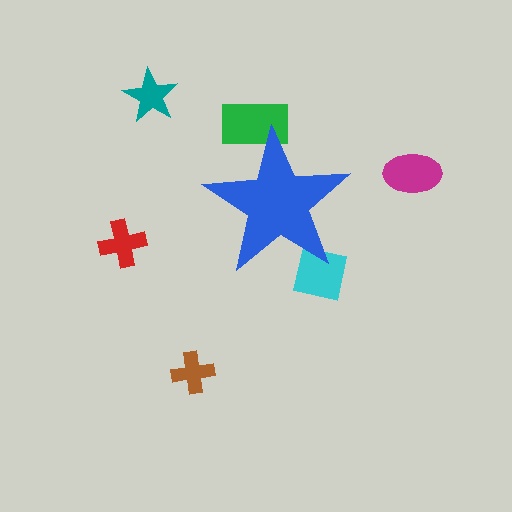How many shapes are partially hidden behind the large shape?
2 shapes are partially hidden.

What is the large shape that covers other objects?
A blue star.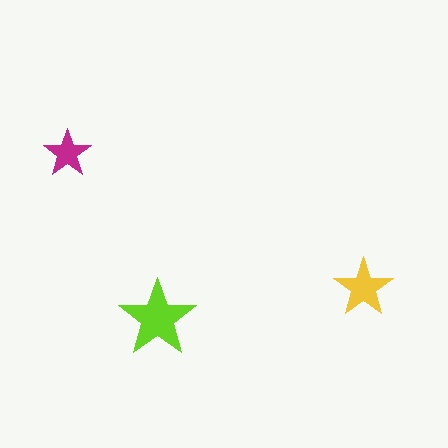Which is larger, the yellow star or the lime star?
The lime one.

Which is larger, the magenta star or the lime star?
The lime one.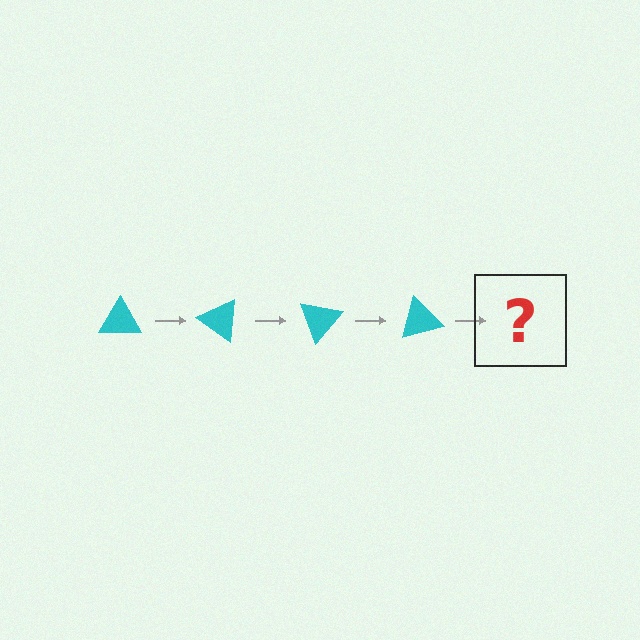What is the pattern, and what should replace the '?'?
The pattern is that the triangle rotates 35 degrees each step. The '?' should be a cyan triangle rotated 140 degrees.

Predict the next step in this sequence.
The next step is a cyan triangle rotated 140 degrees.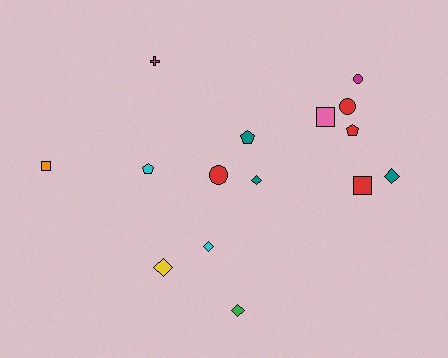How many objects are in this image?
There are 15 objects.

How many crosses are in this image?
There is 1 cross.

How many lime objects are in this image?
There are no lime objects.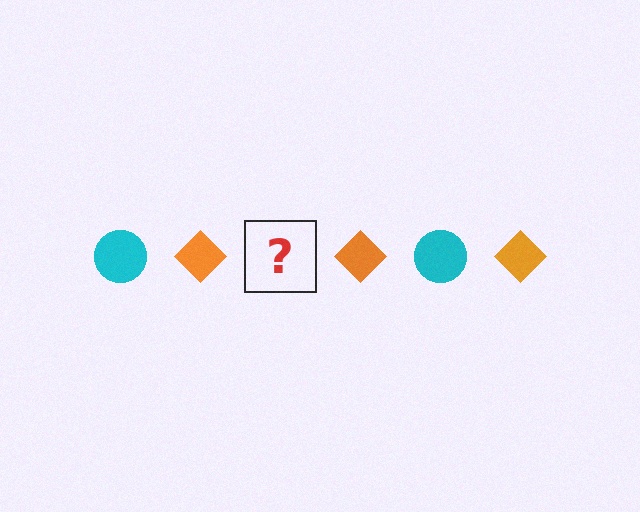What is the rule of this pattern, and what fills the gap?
The rule is that the pattern alternates between cyan circle and orange diamond. The gap should be filled with a cyan circle.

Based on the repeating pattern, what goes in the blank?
The blank should be a cyan circle.